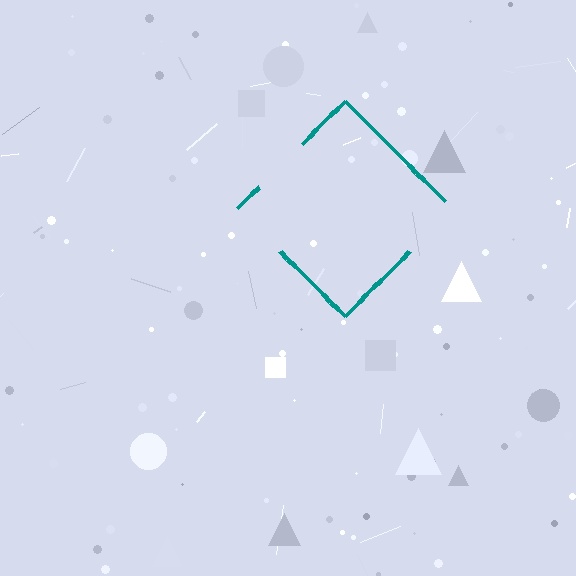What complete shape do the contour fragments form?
The contour fragments form a diamond.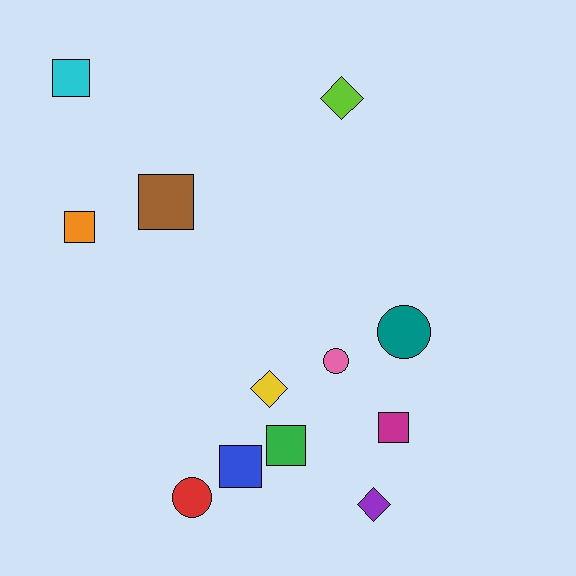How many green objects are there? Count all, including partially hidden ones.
There is 1 green object.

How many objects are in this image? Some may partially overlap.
There are 12 objects.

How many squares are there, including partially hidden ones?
There are 6 squares.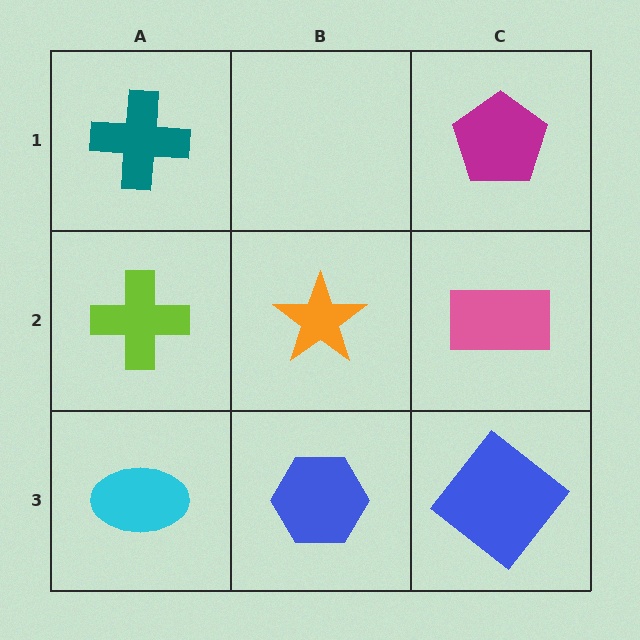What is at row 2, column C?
A pink rectangle.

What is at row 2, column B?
An orange star.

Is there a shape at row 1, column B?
No, that cell is empty.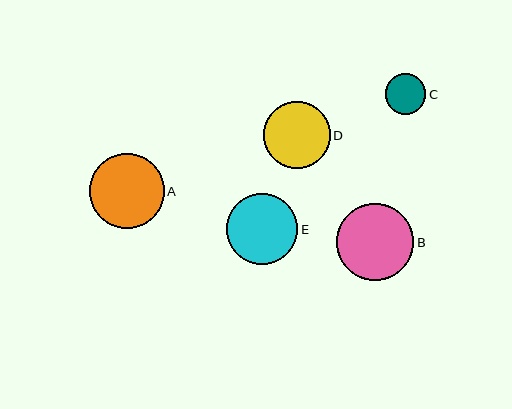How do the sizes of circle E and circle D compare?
Circle E and circle D are approximately the same size.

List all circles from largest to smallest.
From largest to smallest: B, A, E, D, C.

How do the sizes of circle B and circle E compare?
Circle B and circle E are approximately the same size.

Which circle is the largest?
Circle B is the largest with a size of approximately 77 pixels.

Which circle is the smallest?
Circle C is the smallest with a size of approximately 40 pixels.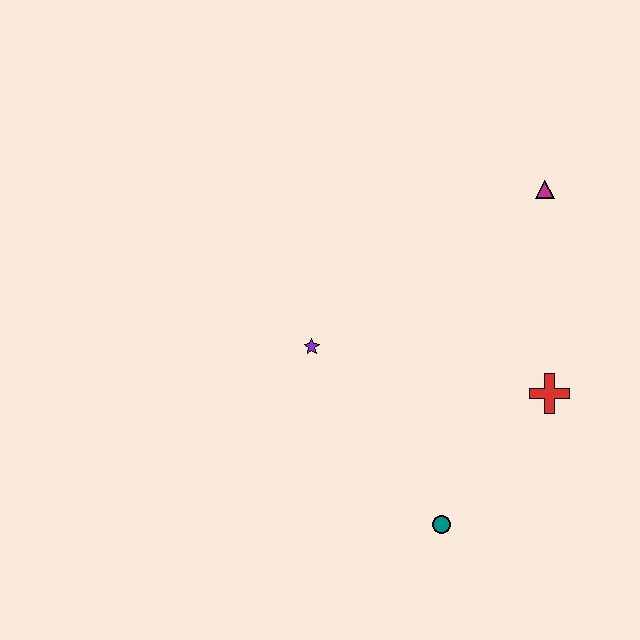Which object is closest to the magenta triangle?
The red cross is closest to the magenta triangle.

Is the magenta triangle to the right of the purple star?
Yes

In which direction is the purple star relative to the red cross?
The purple star is to the left of the red cross.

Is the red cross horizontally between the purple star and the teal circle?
No